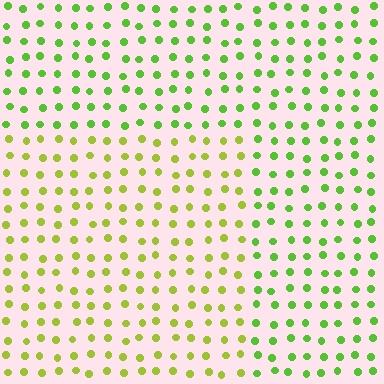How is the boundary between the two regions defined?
The boundary is defined purely by a slight shift in hue (about 30 degrees). Spacing, size, and orientation are identical on both sides.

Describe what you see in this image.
The image is filled with small lime elements in a uniform arrangement. A rectangle-shaped region is visible where the elements are tinted to a slightly different hue, forming a subtle color boundary.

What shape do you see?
I see a rectangle.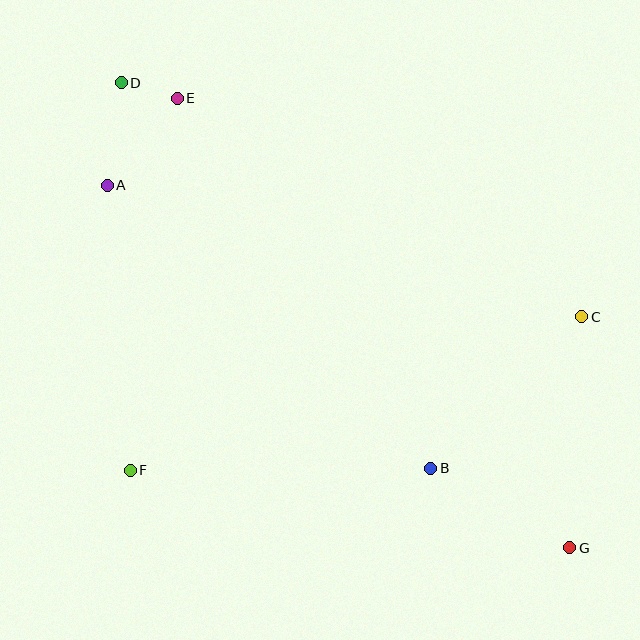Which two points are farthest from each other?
Points D and G are farthest from each other.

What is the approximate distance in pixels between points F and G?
The distance between F and G is approximately 446 pixels.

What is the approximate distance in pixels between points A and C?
The distance between A and C is approximately 492 pixels.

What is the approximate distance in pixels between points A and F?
The distance between A and F is approximately 286 pixels.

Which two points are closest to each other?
Points D and E are closest to each other.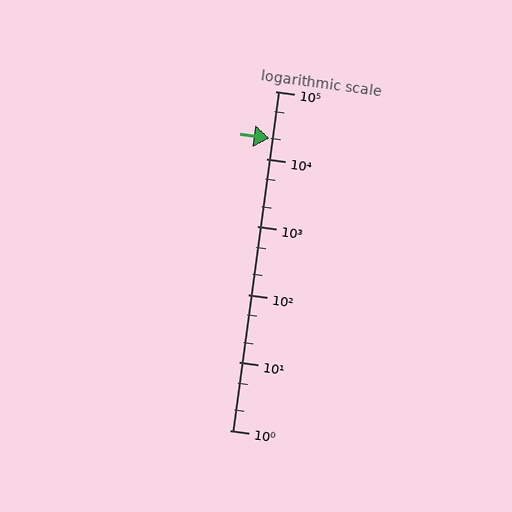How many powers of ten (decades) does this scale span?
The scale spans 5 decades, from 1 to 100000.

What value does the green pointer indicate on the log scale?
The pointer indicates approximately 20000.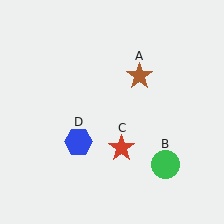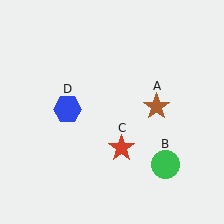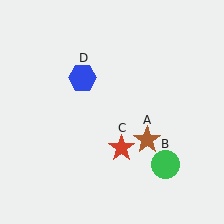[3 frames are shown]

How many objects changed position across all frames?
2 objects changed position: brown star (object A), blue hexagon (object D).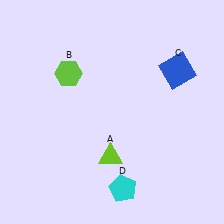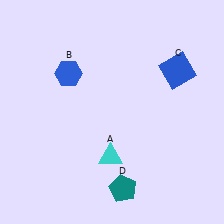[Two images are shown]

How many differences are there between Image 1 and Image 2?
There are 3 differences between the two images.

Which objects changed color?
A changed from lime to cyan. B changed from lime to blue. D changed from cyan to teal.